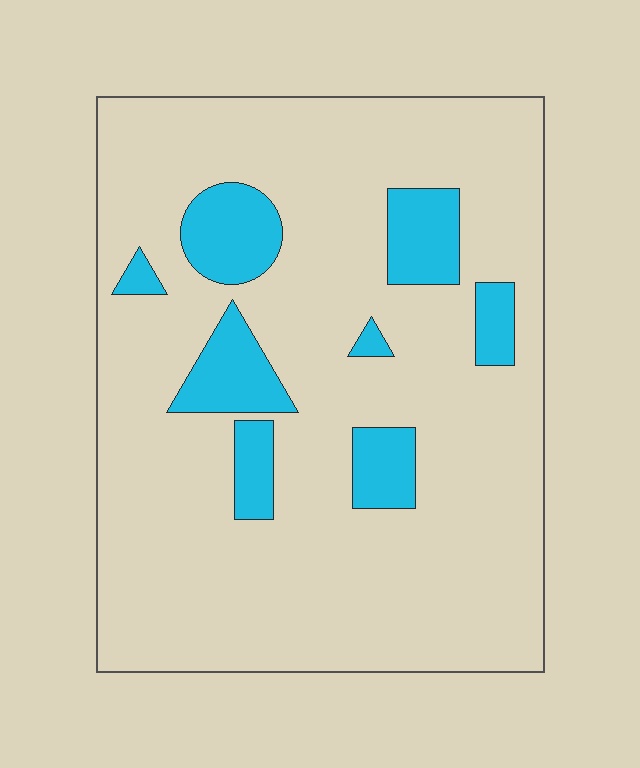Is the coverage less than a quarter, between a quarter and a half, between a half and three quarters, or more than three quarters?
Less than a quarter.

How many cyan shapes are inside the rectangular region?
8.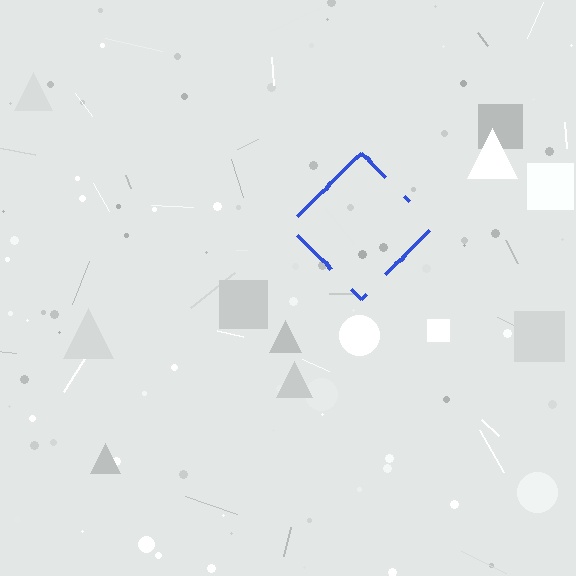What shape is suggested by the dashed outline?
The dashed outline suggests a diamond.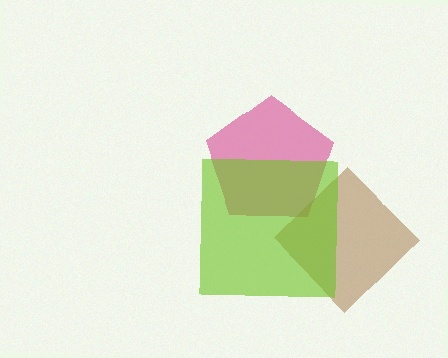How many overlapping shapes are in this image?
There are 3 overlapping shapes in the image.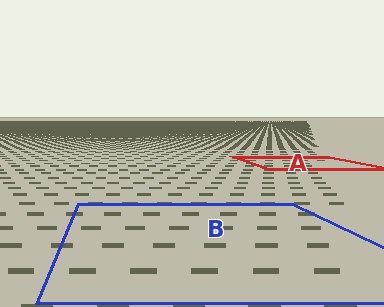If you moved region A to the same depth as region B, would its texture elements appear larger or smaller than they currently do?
They would appear larger. At a closer depth, the same texture elements are projected at a bigger on-screen size.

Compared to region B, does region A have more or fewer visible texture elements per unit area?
Region A has more texture elements per unit area — they are packed more densely because it is farther away.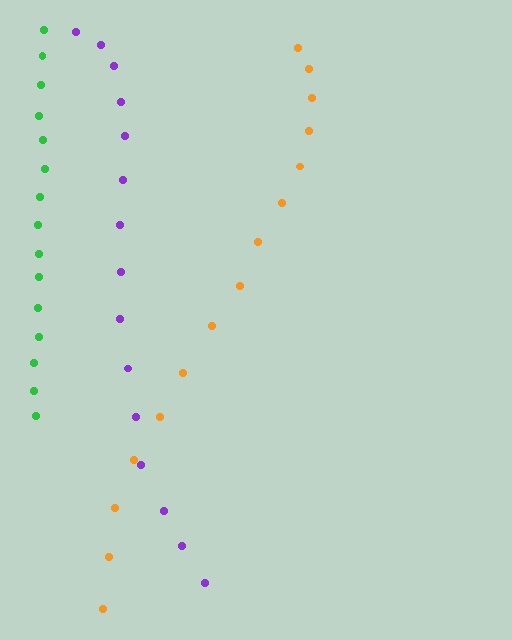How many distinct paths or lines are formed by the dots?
There are 3 distinct paths.